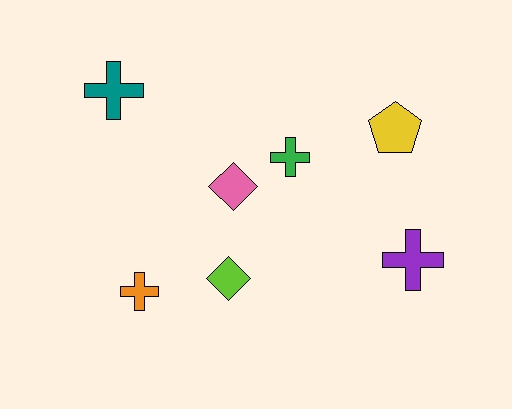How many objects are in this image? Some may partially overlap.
There are 7 objects.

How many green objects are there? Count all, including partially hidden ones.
There is 1 green object.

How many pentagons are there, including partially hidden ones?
There is 1 pentagon.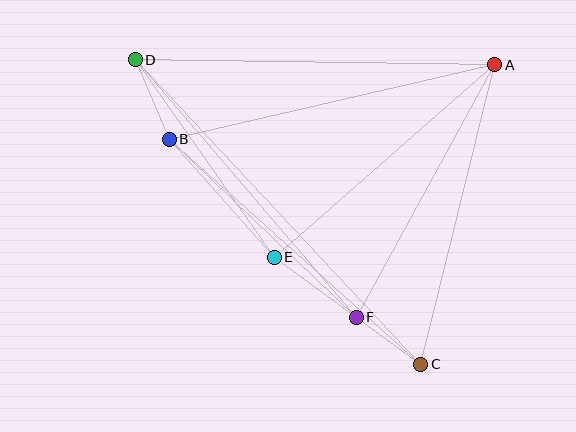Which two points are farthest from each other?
Points C and D are farthest from each other.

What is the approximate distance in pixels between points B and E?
The distance between B and E is approximately 158 pixels.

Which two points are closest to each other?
Points C and F are closest to each other.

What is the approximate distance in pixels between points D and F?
The distance between D and F is approximately 339 pixels.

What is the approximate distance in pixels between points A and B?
The distance between A and B is approximately 334 pixels.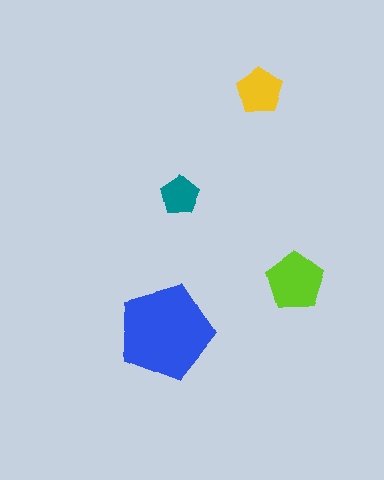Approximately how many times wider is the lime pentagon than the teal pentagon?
About 1.5 times wider.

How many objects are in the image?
There are 4 objects in the image.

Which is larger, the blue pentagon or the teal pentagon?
The blue one.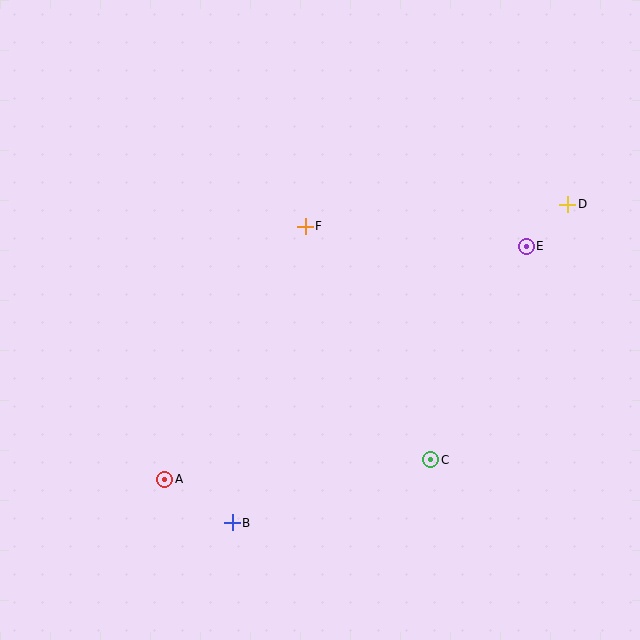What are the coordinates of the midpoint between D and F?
The midpoint between D and F is at (436, 215).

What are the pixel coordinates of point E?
Point E is at (526, 246).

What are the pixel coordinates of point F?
Point F is at (305, 226).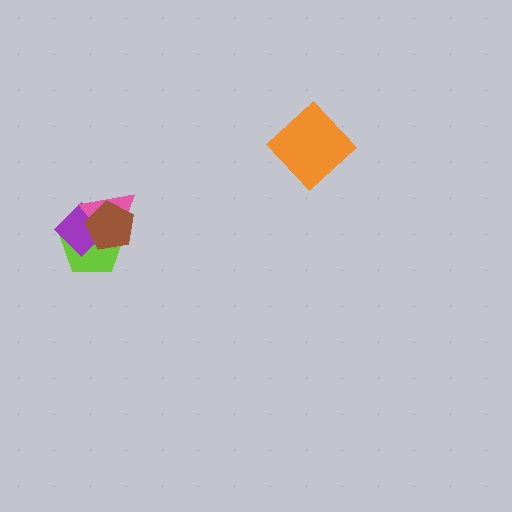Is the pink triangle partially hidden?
Yes, it is partially covered by another shape.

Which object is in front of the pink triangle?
The brown pentagon is in front of the pink triangle.